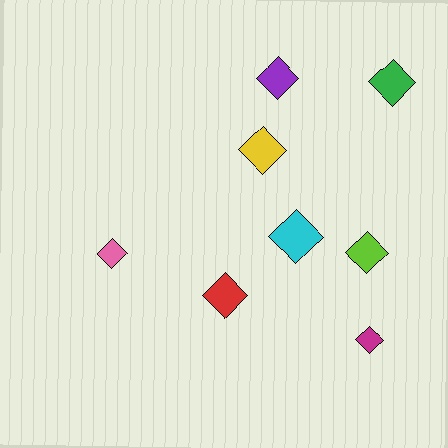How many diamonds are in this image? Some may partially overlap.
There are 8 diamonds.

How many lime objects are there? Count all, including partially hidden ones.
There is 1 lime object.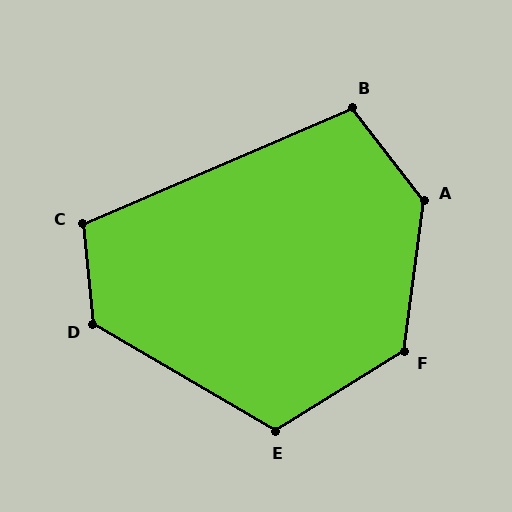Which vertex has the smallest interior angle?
B, at approximately 104 degrees.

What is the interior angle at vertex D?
Approximately 127 degrees (obtuse).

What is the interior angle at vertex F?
Approximately 129 degrees (obtuse).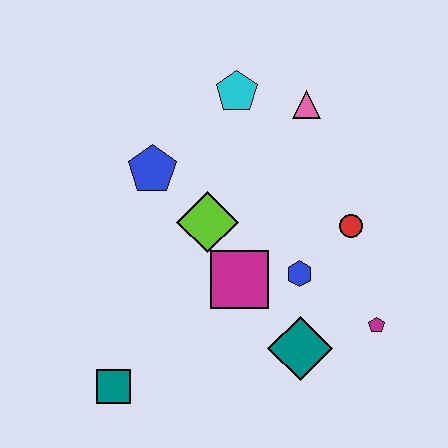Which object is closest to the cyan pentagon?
The pink triangle is closest to the cyan pentagon.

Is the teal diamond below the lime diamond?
Yes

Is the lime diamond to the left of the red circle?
Yes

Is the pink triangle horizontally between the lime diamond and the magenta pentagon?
Yes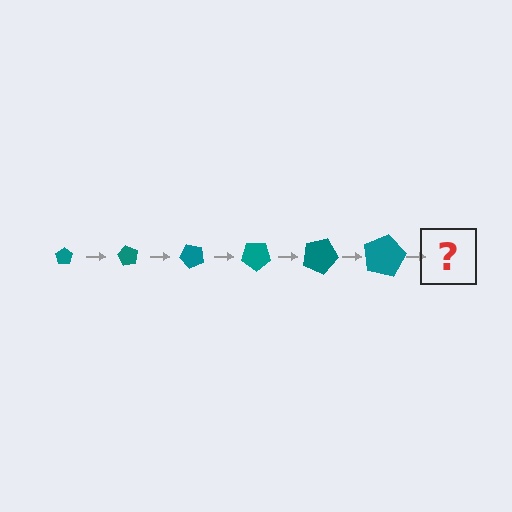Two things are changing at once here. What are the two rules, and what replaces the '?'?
The two rules are that the pentagon grows larger each step and it rotates 60 degrees each step. The '?' should be a pentagon, larger than the previous one and rotated 360 degrees from the start.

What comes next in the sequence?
The next element should be a pentagon, larger than the previous one and rotated 360 degrees from the start.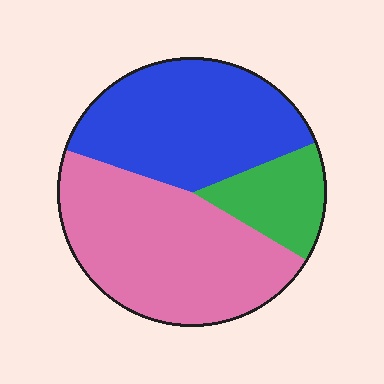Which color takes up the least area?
Green, at roughly 15%.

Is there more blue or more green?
Blue.